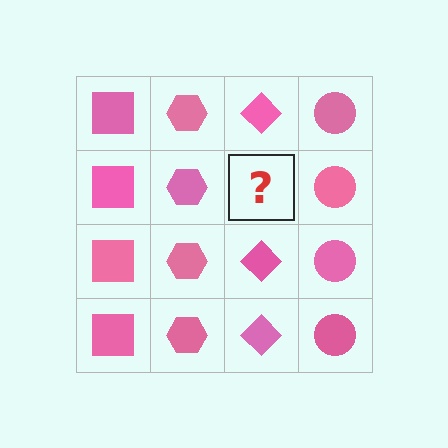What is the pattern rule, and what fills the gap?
The rule is that each column has a consistent shape. The gap should be filled with a pink diamond.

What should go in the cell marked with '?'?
The missing cell should contain a pink diamond.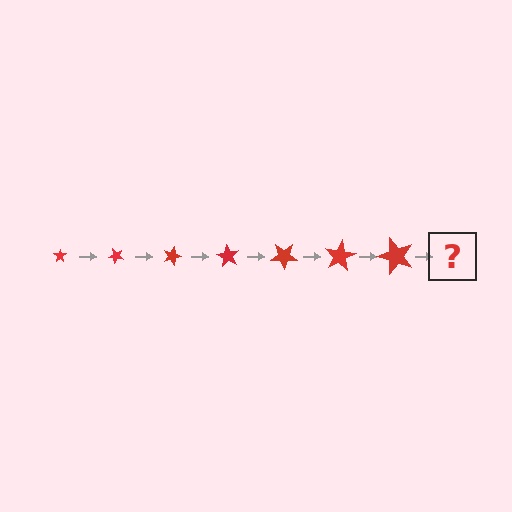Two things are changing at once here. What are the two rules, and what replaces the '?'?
The two rules are that the star grows larger each step and it rotates 45 degrees each step. The '?' should be a star, larger than the previous one and rotated 315 degrees from the start.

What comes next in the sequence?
The next element should be a star, larger than the previous one and rotated 315 degrees from the start.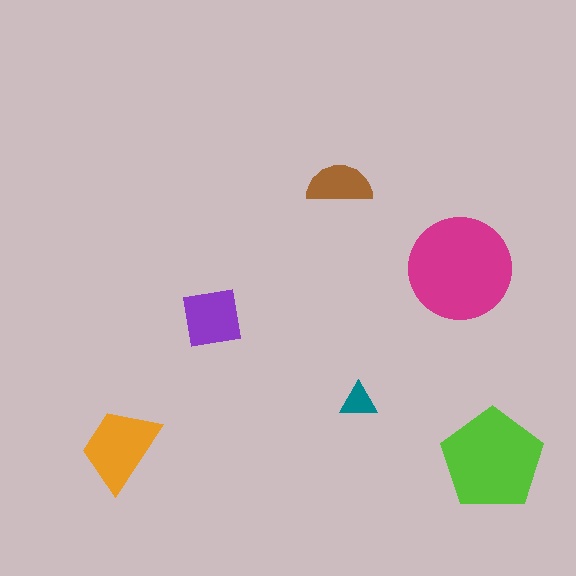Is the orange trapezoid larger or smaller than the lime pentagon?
Smaller.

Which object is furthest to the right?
The lime pentagon is rightmost.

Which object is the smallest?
The teal triangle.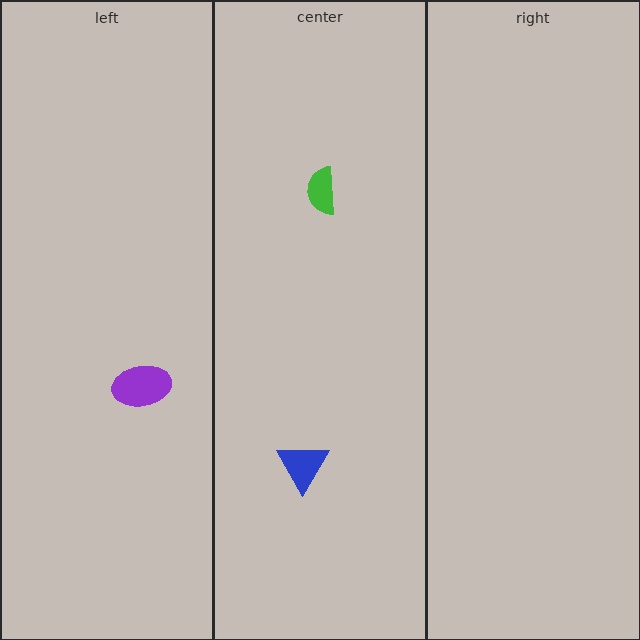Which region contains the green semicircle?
The center region.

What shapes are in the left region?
The purple ellipse.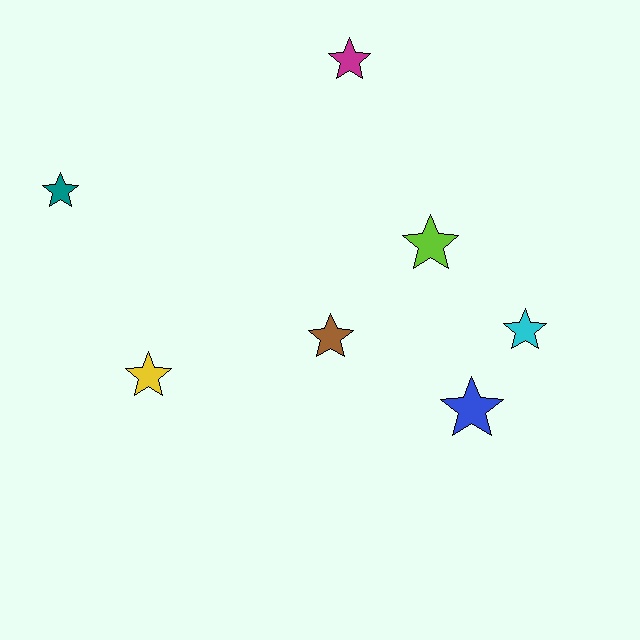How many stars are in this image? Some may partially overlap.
There are 7 stars.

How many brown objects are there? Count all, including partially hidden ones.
There is 1 brown object.